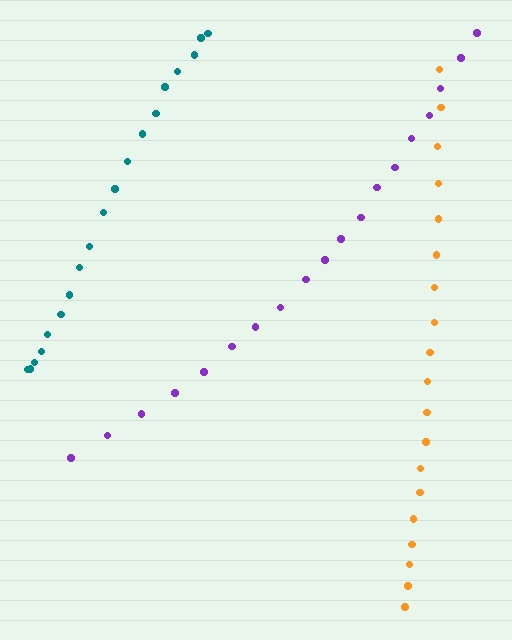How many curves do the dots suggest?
There are 3 distinct paths.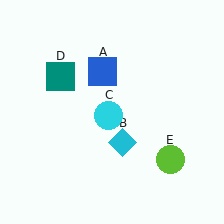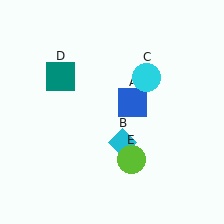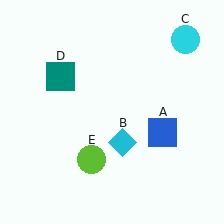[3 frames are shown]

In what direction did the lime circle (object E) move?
The lime circle (object E) moved left.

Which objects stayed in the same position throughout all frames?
Cyan diamond (object B) and teal square (object D) remained stationary.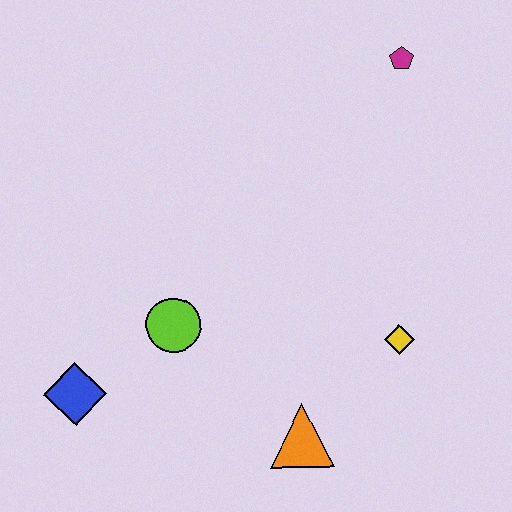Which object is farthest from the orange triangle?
The magenta pentagon is farthest from the orange triangle.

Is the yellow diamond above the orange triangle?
Yes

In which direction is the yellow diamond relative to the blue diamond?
The yellow diamond is to the right of the blue diamond.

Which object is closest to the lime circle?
The blue diamond is closest to the lime circle.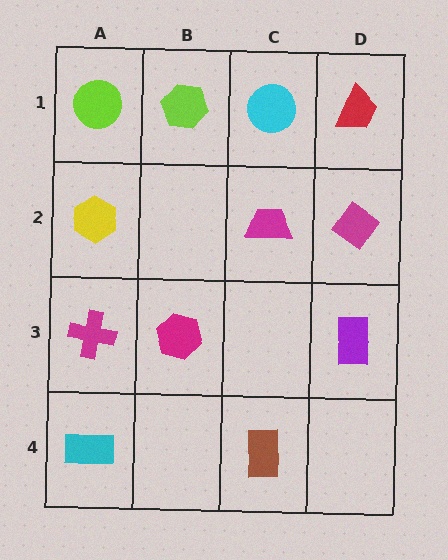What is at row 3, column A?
A magenta cross.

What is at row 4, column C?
A brown rectangle.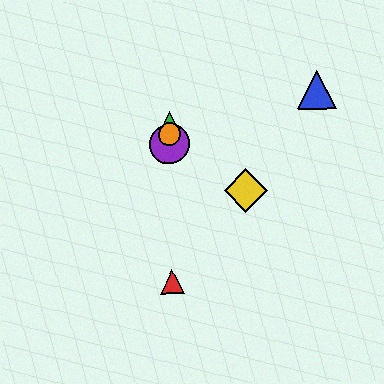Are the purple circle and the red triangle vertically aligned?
Yes, both are at x≈170.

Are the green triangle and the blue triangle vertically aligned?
No, the green triangle is at x≈169 and the blue triangle is at x≈317.